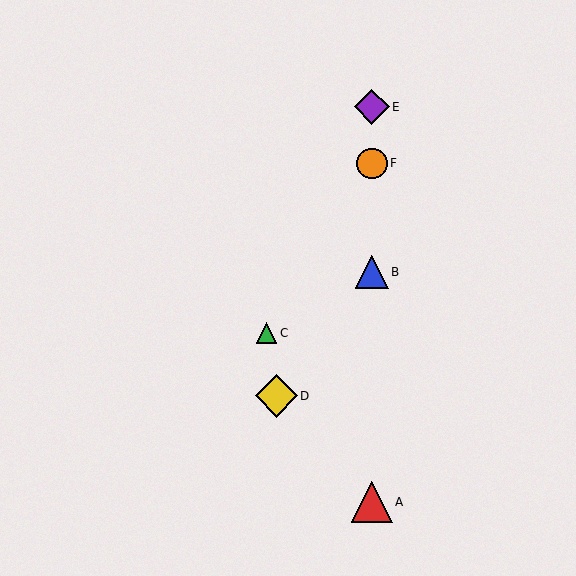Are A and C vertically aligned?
No, A is at x≈372 and C is at x≈267.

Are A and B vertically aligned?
Yes, both are at x≈372.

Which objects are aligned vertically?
Objects A, B, E, F are aligned vertically.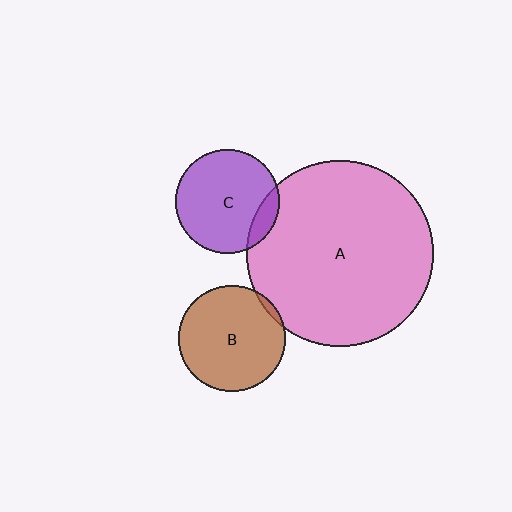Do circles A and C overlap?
Yes.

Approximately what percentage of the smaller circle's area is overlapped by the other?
Approximately 15%.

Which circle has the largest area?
Circle A (pink).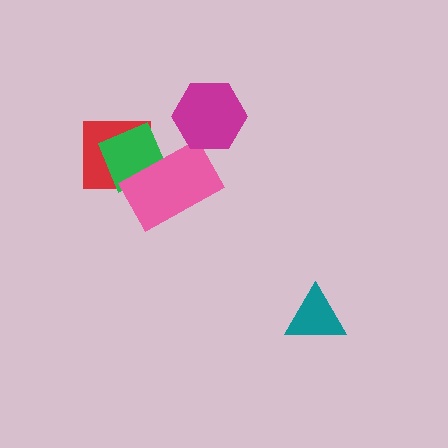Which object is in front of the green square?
The pink rectangle is in front of the green square.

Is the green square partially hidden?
Yes, it is partially covered by another shape.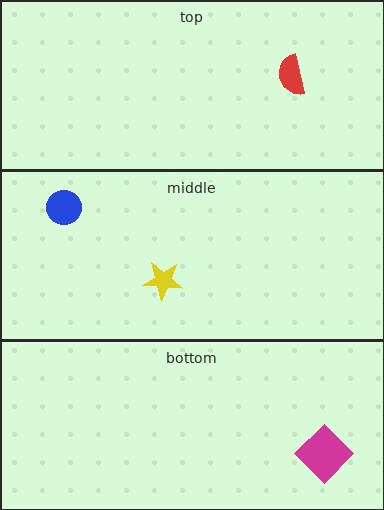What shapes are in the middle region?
The yellow star, the blue circle.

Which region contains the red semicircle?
The top region.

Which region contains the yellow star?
The middle region.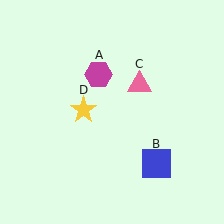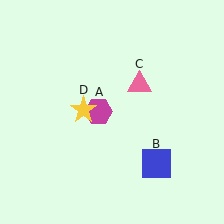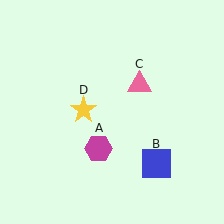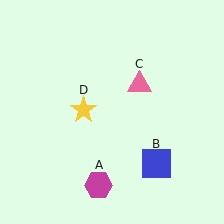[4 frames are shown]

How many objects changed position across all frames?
1 object changed position: magenta hexagon (object A).